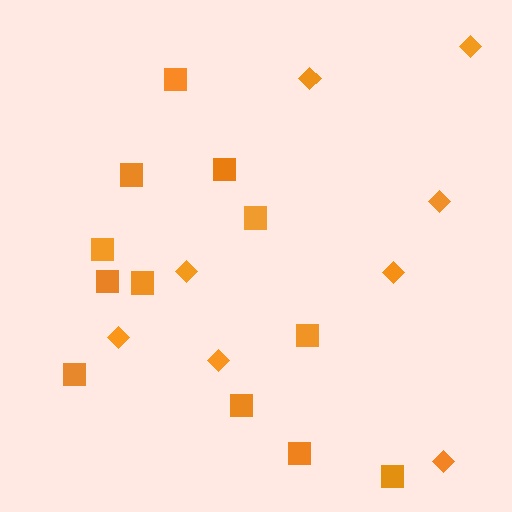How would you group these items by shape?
There are 2 groups: one group of diamonds (8) and one group of squares (12).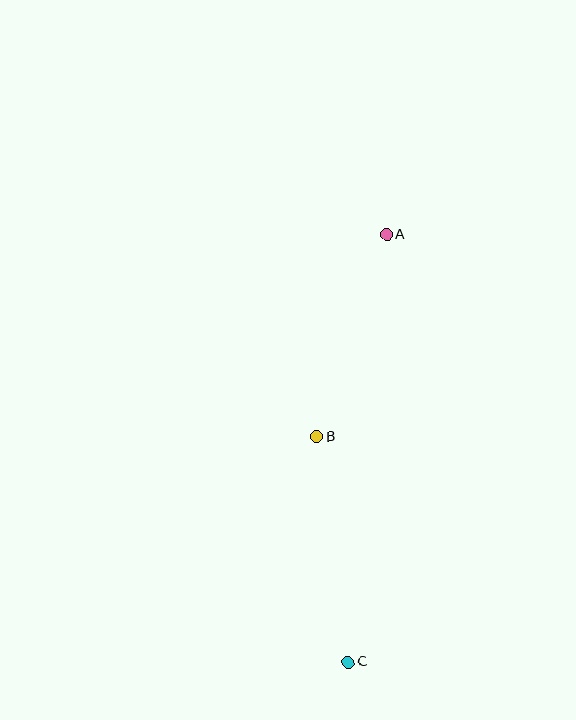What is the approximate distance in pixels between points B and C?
The distance between B and C is approximately 228 pixels.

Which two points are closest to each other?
Points A and B are closest to each other.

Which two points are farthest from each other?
Points A and C are farthest from each other.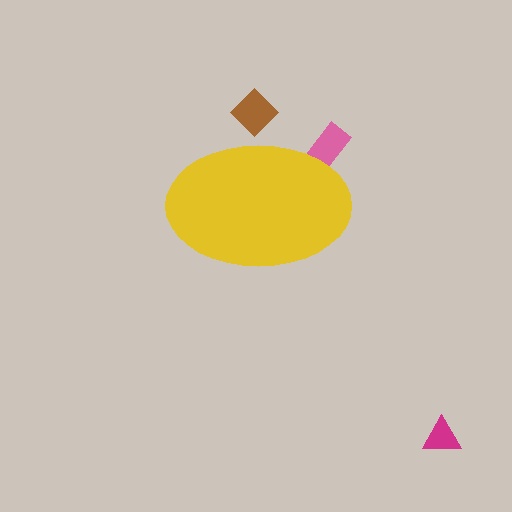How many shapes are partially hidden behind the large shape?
2 shapes are partially hidden.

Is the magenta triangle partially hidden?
No, the magenta triangle is fully visible.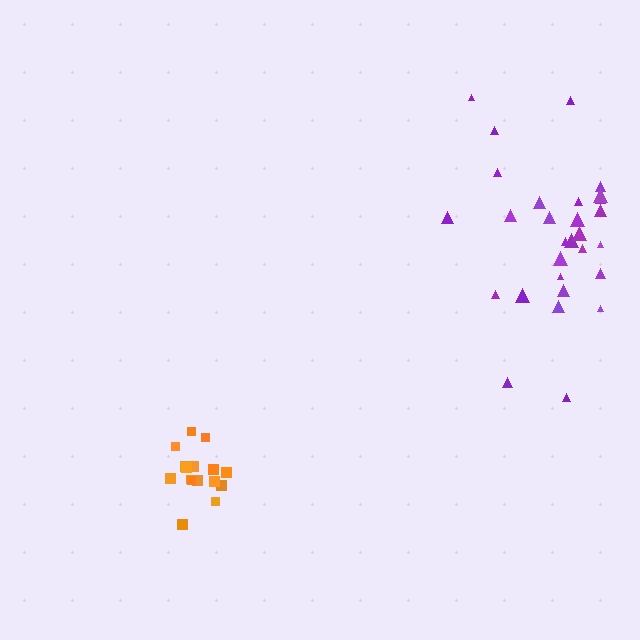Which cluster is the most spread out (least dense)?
Purple.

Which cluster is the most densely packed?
Orange.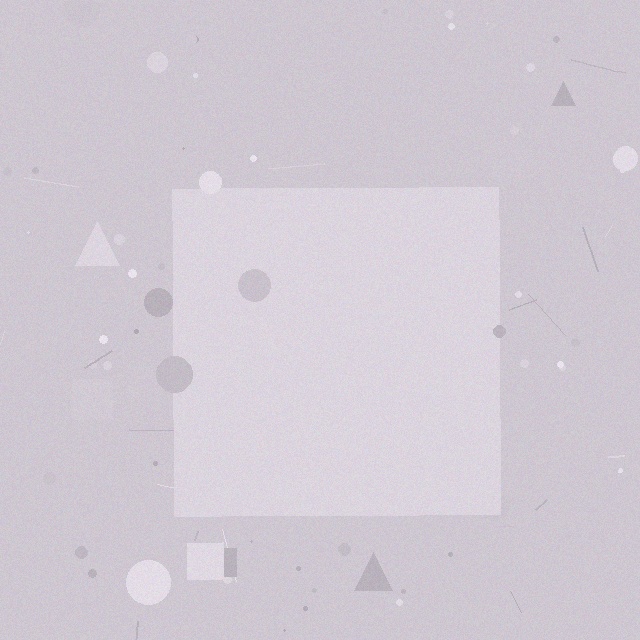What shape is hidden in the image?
A square is hidden in the image.